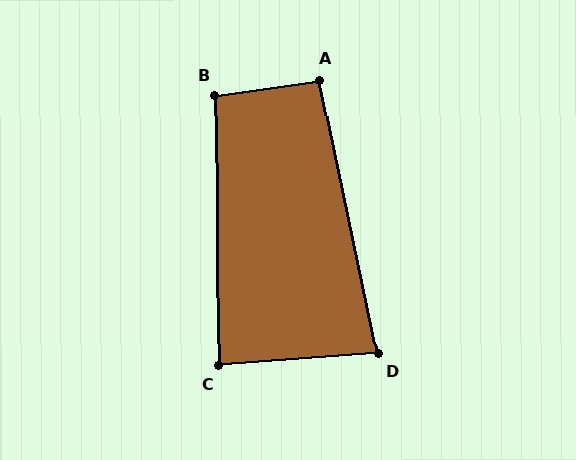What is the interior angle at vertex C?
Approximately 86 degrees (approximately right).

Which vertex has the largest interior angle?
B, at approximately 98 degrees.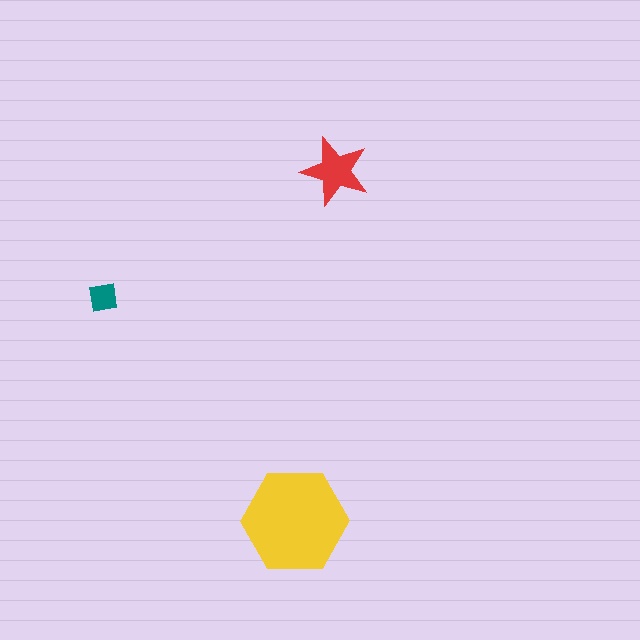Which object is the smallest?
The teal square.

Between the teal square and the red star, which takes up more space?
The red star.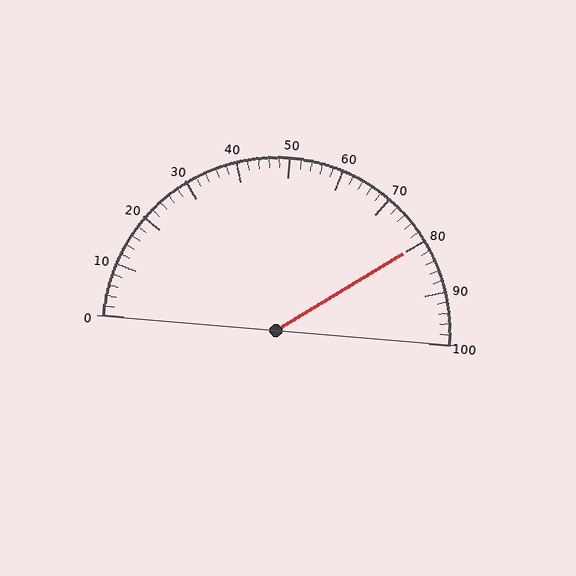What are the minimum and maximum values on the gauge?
The gauge ranges from 0 to 100.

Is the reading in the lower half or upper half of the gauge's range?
The reading is in the upper half of the range (0 to 100).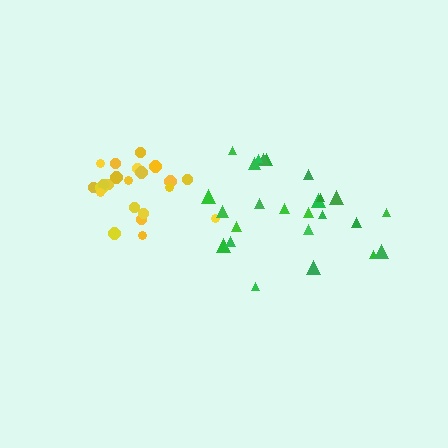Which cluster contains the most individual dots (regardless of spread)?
Green (25).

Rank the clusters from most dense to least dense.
yellow, green.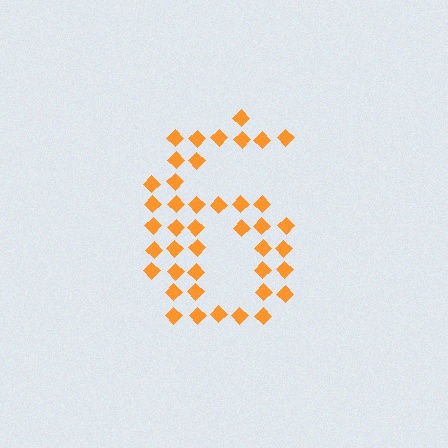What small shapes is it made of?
It is made of small diamonds.